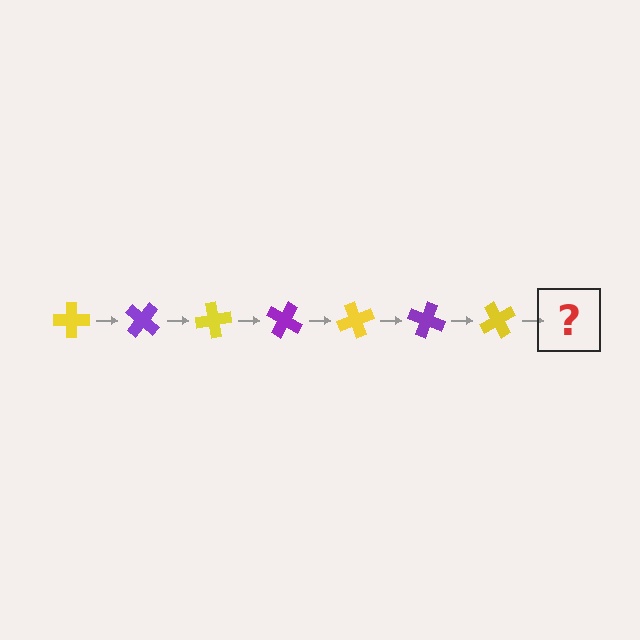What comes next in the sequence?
The next element should be a purple cross, rotated 280 degrees from the start.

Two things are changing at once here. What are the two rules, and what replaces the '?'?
The two rules are that it rotates 40 degrees each step and the color cycles through yellow and purple. The '?' should be a purple cross, rotated 280 degrees from the start.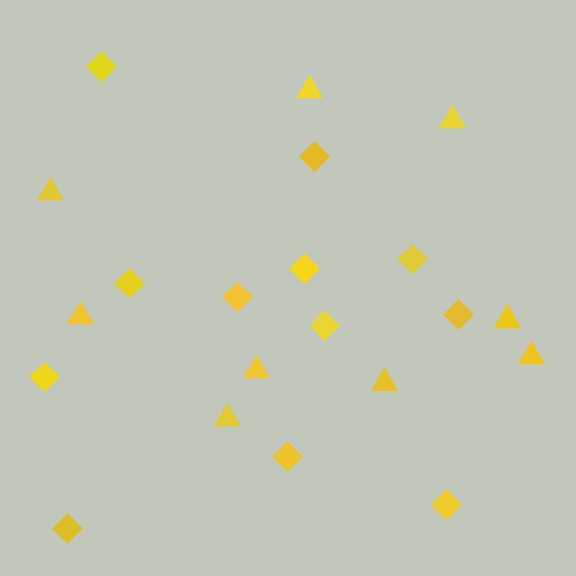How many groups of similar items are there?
There are 2 groups: one group of triangles (9) and one group of diamonds (12).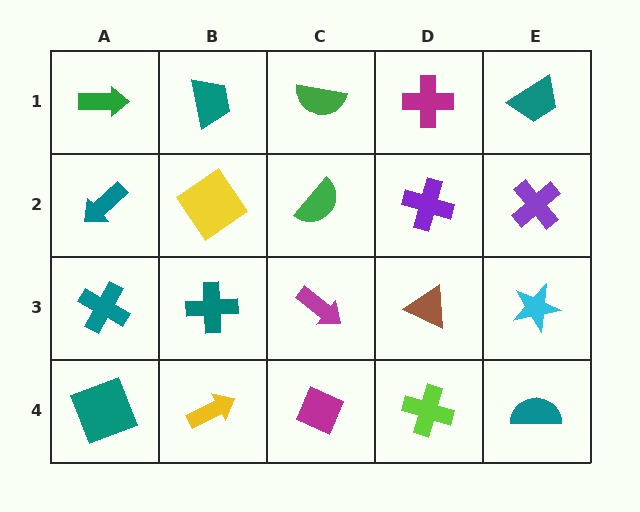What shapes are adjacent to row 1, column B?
A yellow diamond (row 2, column B), a green arrow (row 1, column A), a green semicircle (row 1, column C).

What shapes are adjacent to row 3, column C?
A green semicircle (row 2, column C), a magenta diamond (row 4, column C), a teal cross (row 3, column B), a brown triangle (row 3, column D).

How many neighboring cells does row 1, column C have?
3.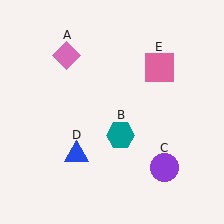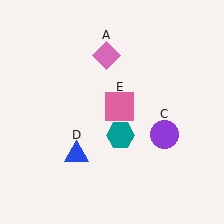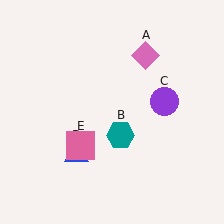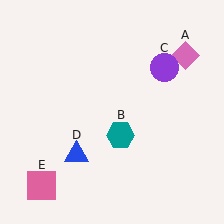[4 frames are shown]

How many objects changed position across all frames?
3 objects changed position: pink diamond (object A), purple circle (object C), pink square (object E).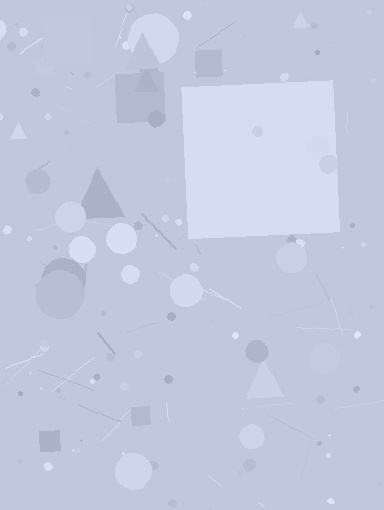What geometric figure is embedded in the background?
A square is embedded in the background.